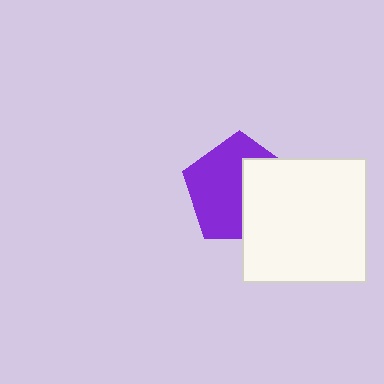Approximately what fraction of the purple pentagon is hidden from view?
Roughly 42% of the purple pentagon is hidden behind the white square.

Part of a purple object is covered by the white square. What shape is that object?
It is a pentagon.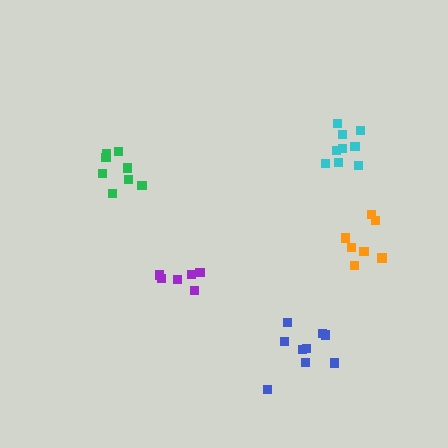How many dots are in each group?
Group 1: 6 dots, Group 2: 8 dots, Group 3: 9 dots, Group 4: 9 dots, Group 5: 7 dots (39 total).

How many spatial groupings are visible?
There are 5 spatial groupings.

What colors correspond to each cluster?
The clusters are colored: purple, green, cyan, blue, orange.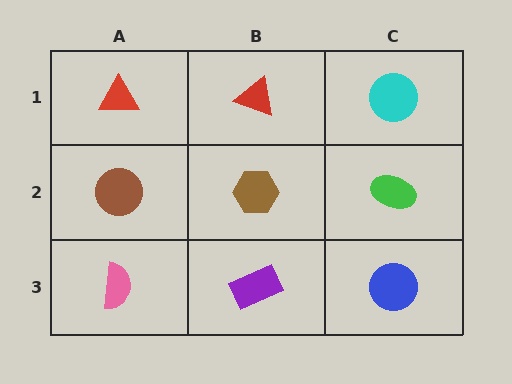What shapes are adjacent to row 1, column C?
A green ellipse (row 2, column C), a red triangle (row 1, column B).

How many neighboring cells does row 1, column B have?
3.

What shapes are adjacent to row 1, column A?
A brown circle (row 2, column A), a red triangle (row 1, column B).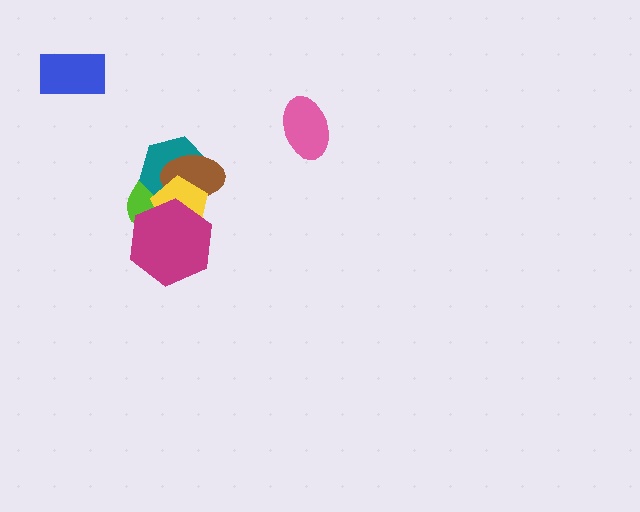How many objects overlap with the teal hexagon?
4 objects overlap with the teal hexagon.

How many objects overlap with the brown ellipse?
4 objects overlap with the brown ellipse.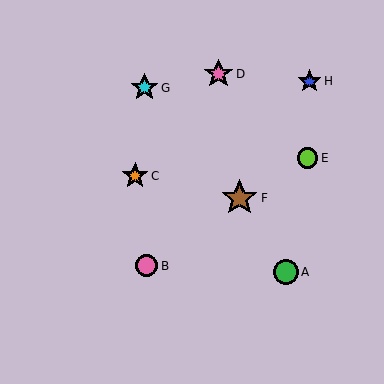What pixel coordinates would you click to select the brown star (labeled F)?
Click at (240, 198) to select the brown star F.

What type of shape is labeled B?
Shape B is a pink circle.